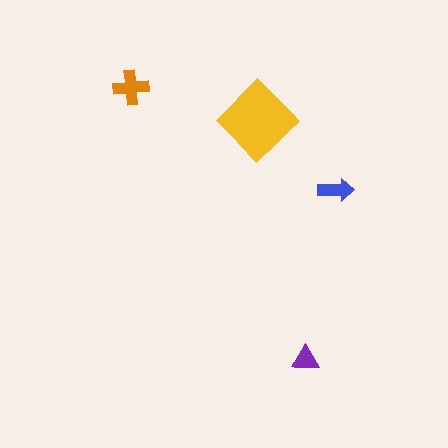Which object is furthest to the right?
The blue arrow is rightmost.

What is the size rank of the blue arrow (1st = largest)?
3rd.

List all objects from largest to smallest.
The yellow diamond, the orange cross, the blue arrow, the purple triangle.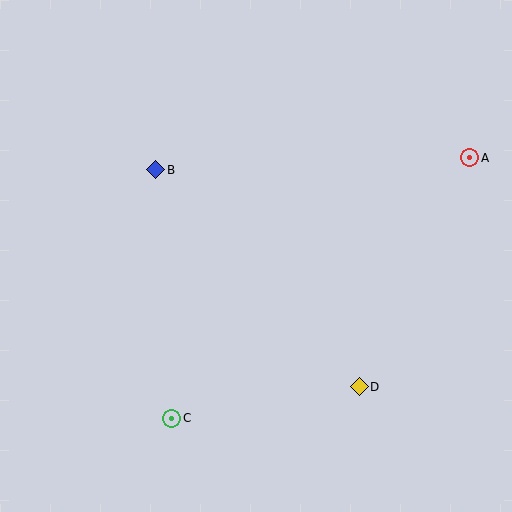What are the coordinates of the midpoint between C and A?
The midpoint between C and A is at (321, 288).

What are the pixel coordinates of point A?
Point A is at (470, 158).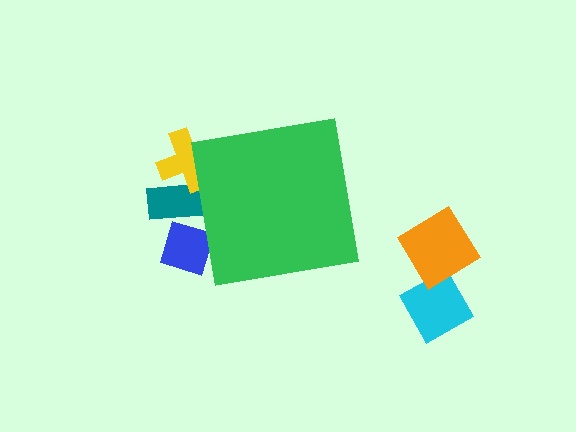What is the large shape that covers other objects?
A green square.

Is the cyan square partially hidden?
No, the cyan square is fully visible.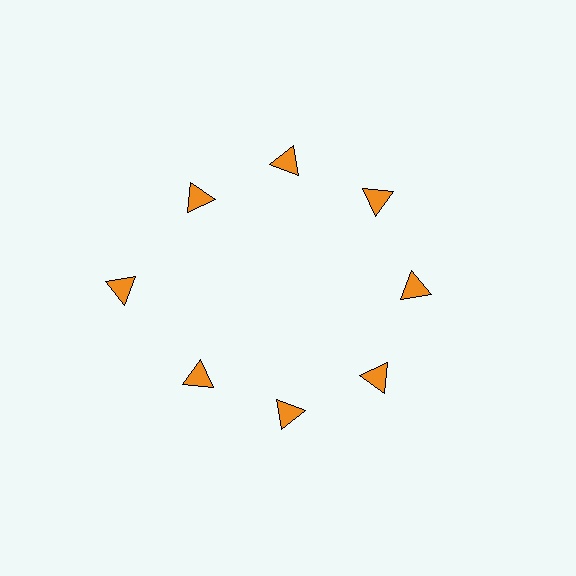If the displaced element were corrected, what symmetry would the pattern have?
It would have 8-fold rotational symmetry — the pattern would map onto itself every 45 degrees.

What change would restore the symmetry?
The symmetry would be restored by moving it inward, back onto the ring so that all 8 triangles sit at equal angles and equal distance from the center.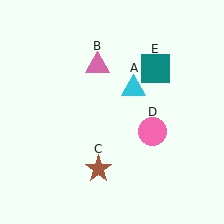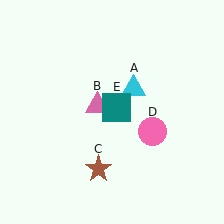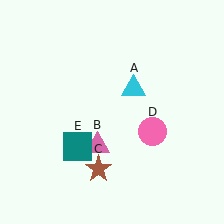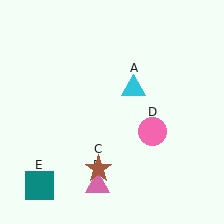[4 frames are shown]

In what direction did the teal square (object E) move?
The teal square (object E) moved down and to the left.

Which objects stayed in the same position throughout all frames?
Cyan triangle (object A) and brown star (object C) and pink circle (object D) remained stationary.